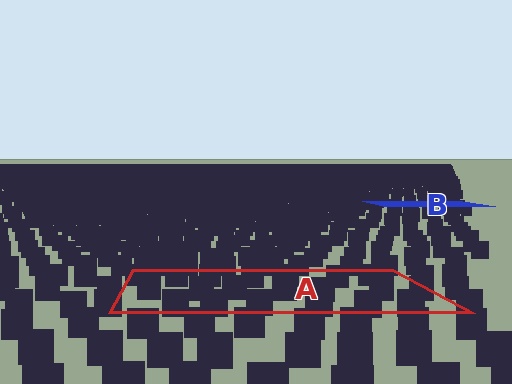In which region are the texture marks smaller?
The texture marks are smaller in region B, because it is farther away.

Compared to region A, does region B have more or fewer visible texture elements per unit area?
Region B has more texture elements per unit area — they are packed more densely because it is farther away.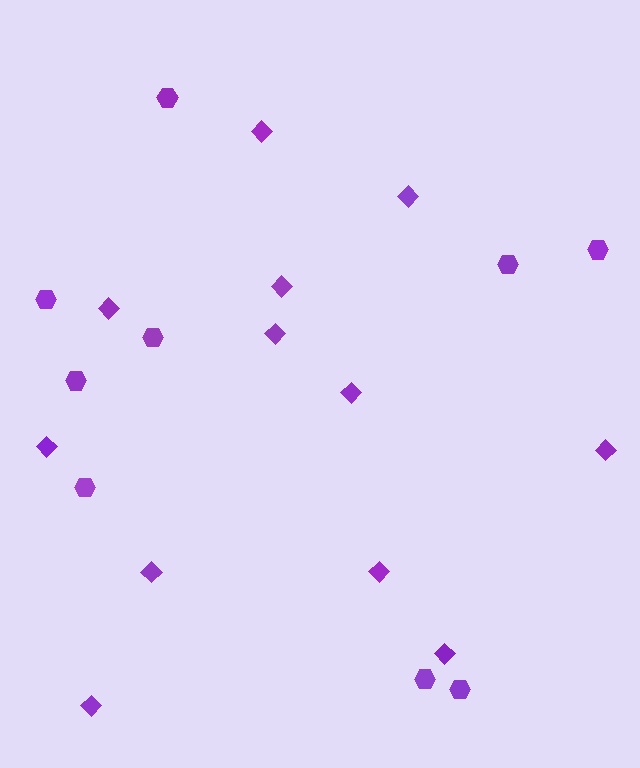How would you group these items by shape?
There are 2 groups: one group of diamonds (12) and one group of hexagons (9).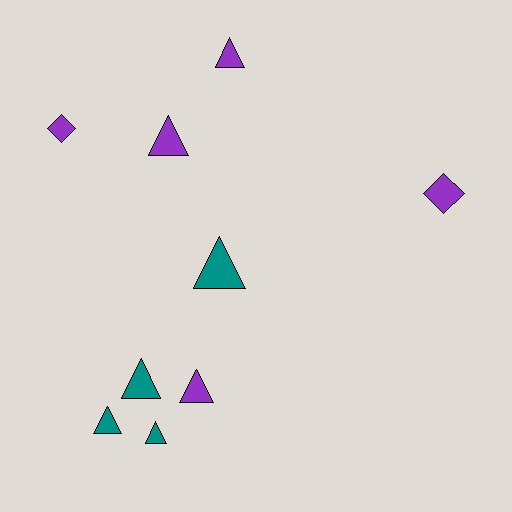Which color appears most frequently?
Purple, with 5 objects.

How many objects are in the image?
There are 9 objects.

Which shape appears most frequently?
Triangle, with 7 objects.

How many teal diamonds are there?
There are no teal diamonds.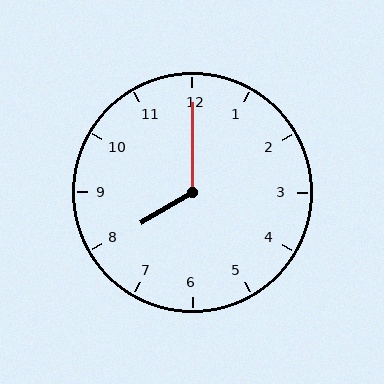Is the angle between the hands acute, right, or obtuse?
It is obtuse.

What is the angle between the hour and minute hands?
Approximately 120 degrees.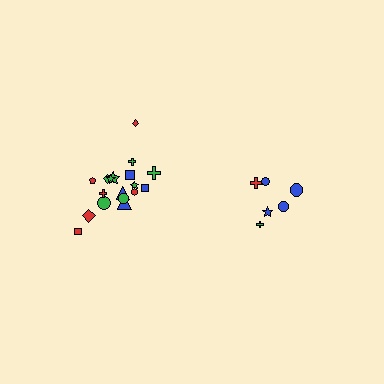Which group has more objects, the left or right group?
The left group.